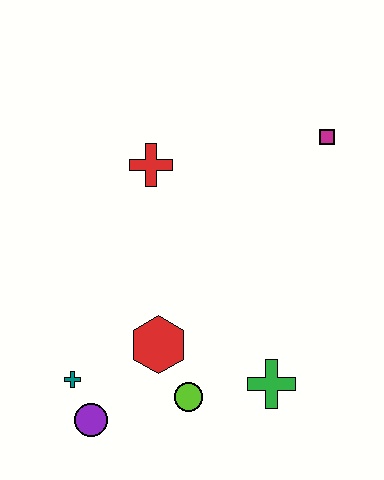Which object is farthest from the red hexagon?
The magenta square is farthest from the red hexagon.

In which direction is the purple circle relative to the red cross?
The purple circle is below the red cross.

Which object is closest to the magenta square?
The red cross is closest to the magenta square.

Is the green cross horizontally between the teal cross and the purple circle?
No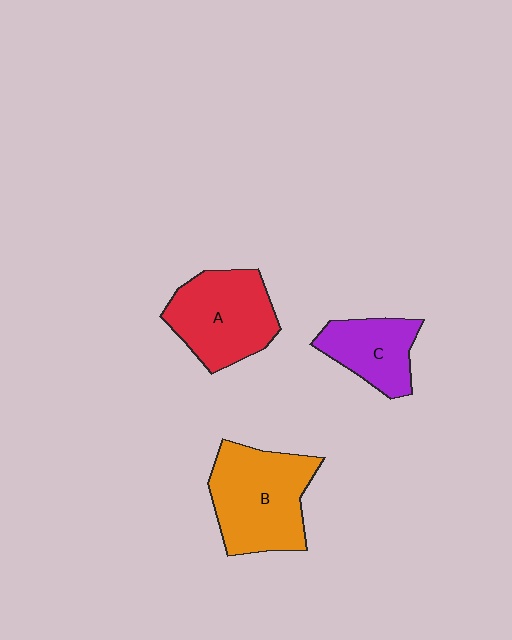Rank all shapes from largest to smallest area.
From largest to smallest: B (orange), A (red), C (purple).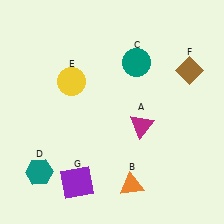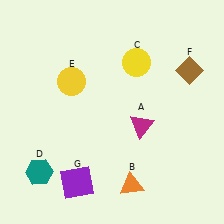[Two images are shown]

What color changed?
The circle (C) changed from teal in Image 1 to yellow in Image 2.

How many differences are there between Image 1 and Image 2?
There is 1 difference between the two images.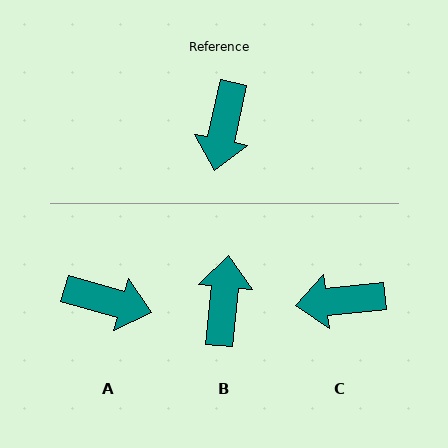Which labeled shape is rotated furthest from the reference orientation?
B, about 174 degrees away.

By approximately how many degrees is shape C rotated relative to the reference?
Approximately 72 degrees clockwise.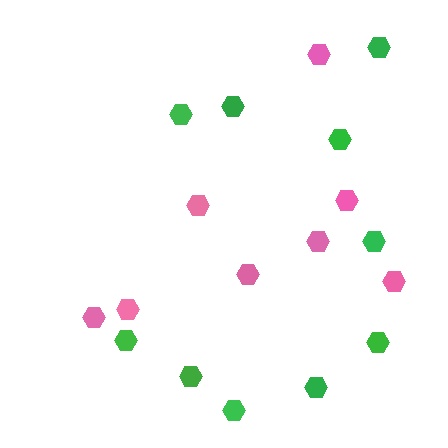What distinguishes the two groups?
There are 2 groups: one group of green hexagons (10) and one group of pink hexagons (8).